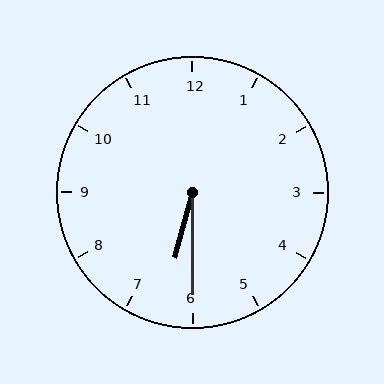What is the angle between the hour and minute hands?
Approximately 15 degrees.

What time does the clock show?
6:30.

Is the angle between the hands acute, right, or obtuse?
It is acute.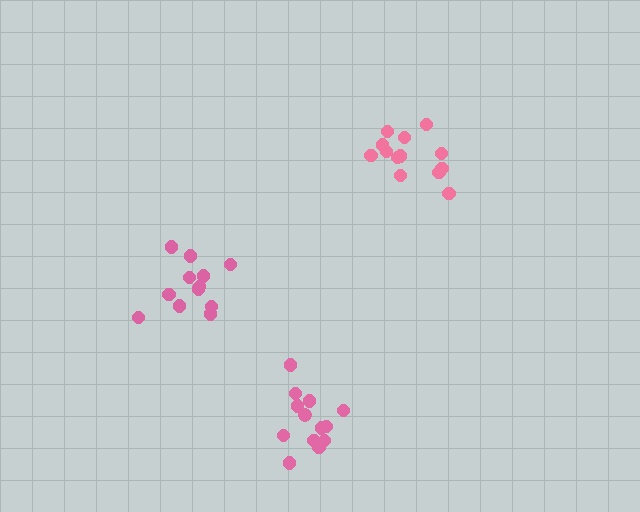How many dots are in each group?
Group 1: 13 dots, Group 2: 12 dots, Group 3: 14 dots (39 total).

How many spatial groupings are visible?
There are 3 spatial groupings.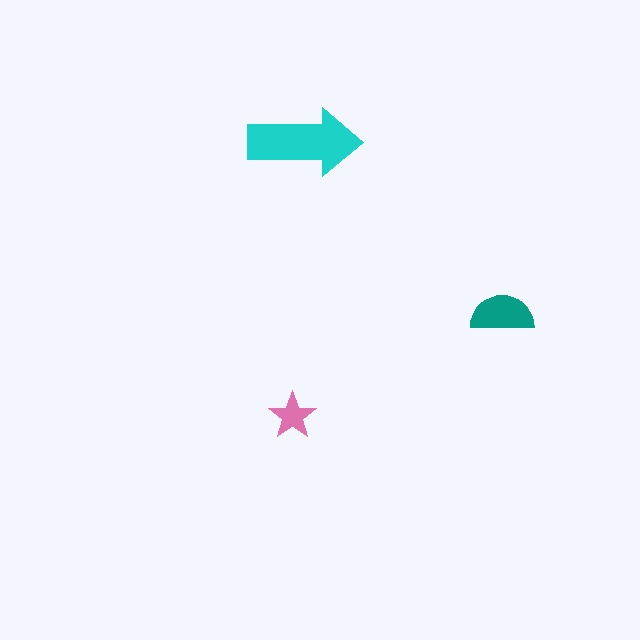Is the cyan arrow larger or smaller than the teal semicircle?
Larger.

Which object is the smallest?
The pink star.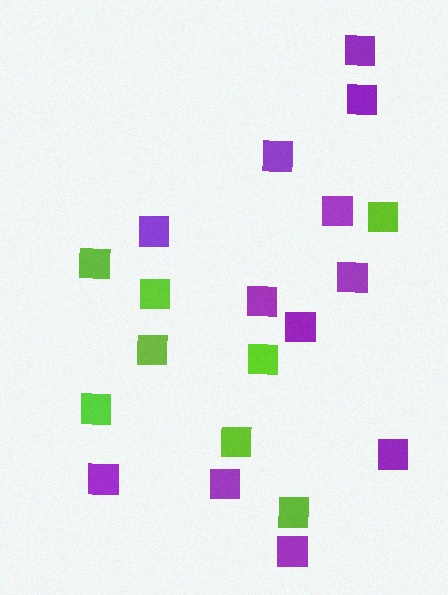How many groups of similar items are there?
There are 2 groups: one group of lime squares (8) and one group of purple squares (12).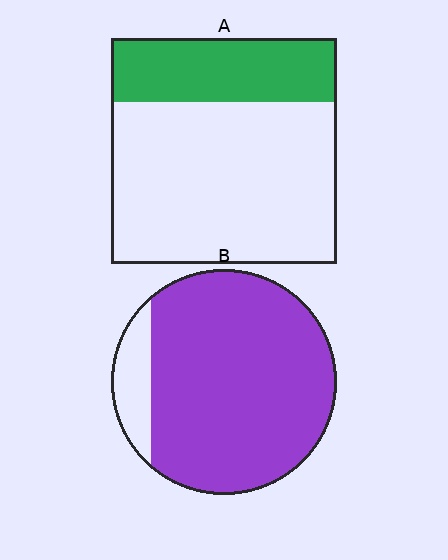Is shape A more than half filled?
No.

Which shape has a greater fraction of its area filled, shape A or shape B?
Shape B.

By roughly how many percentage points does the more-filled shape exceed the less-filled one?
By roughly 60 percentage points (B over A).